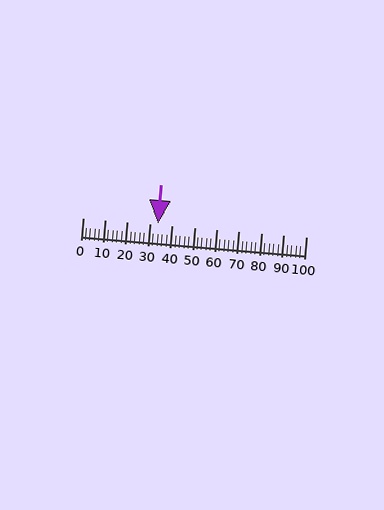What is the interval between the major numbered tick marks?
The major tick marks are spaced 10 units apart.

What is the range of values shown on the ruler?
The ruler shows values from 0 to 100.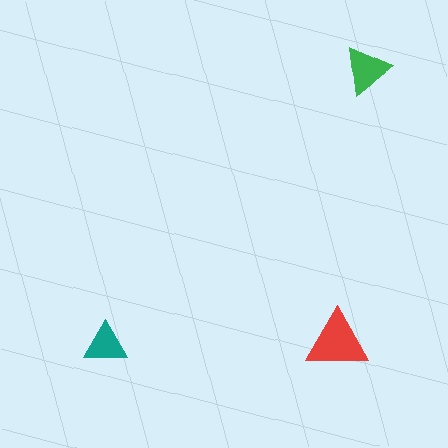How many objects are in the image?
There are 3 objects in the image.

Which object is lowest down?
The teal triangle is bottommost.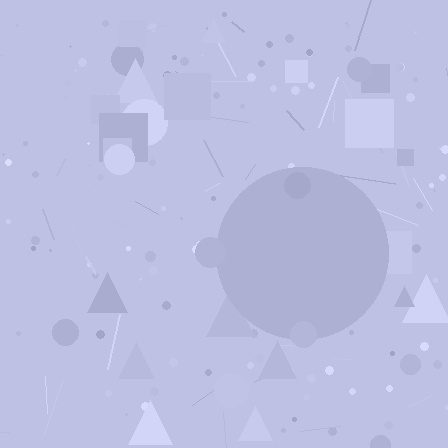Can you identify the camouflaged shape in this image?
The camouflaged shape is a circle.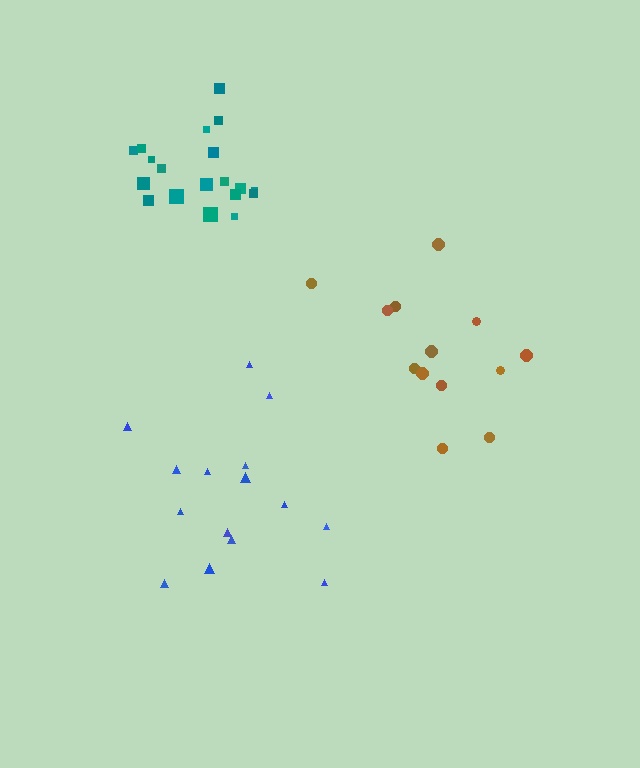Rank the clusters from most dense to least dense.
teal, blue, brown.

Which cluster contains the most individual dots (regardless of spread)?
Teal (20).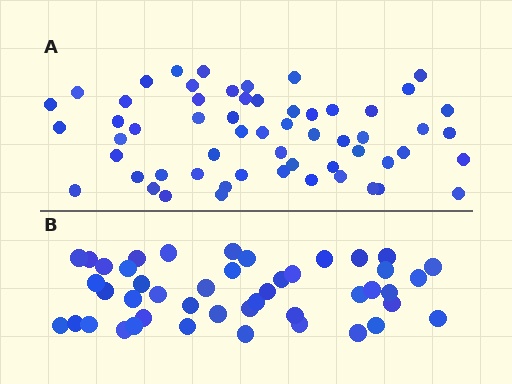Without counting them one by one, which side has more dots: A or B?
Region A (the top region) has more dots.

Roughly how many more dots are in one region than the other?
Region A has approximately 15 more dots than region B.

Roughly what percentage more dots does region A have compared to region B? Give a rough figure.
About 30% more.